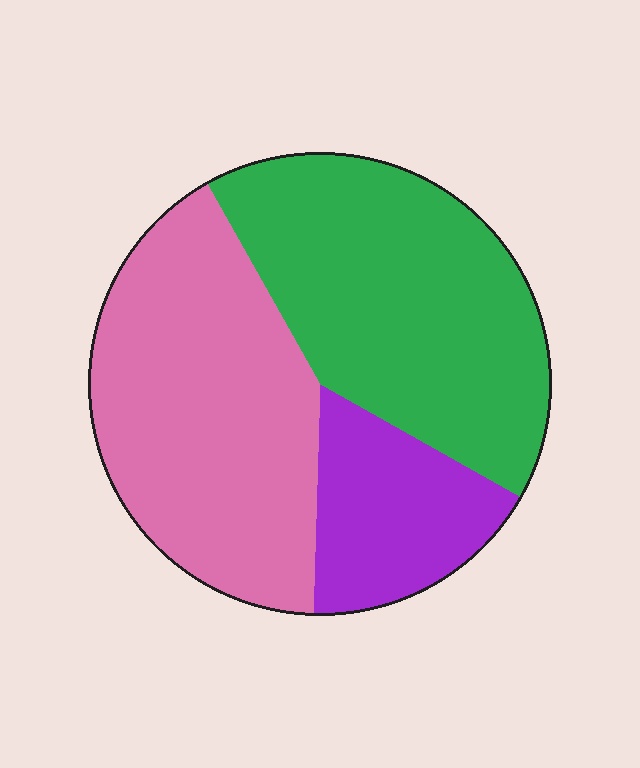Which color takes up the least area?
Purple, at roughly 15%.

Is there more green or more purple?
Green.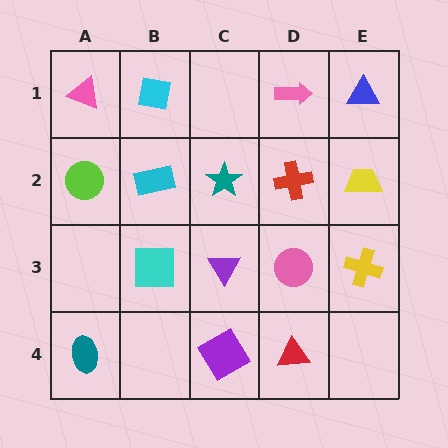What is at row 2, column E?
A yellow trapezoid.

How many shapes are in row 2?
5 shapes.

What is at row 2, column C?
A teal star.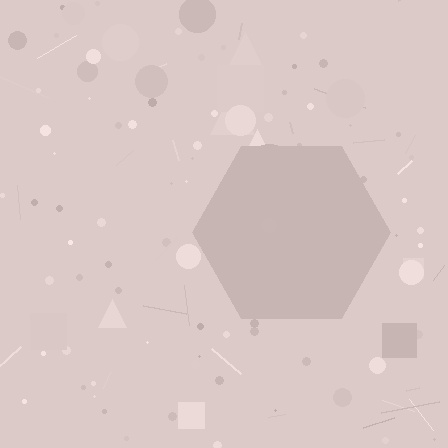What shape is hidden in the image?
A hexagon is hidden in the image.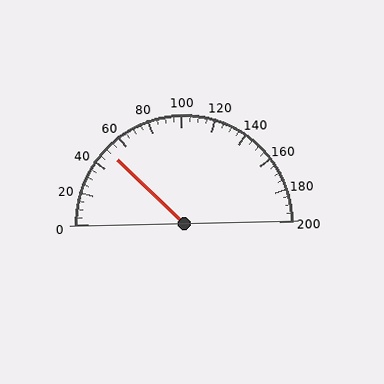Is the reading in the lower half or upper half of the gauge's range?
The reading is in the lower half of the range (0 to 200).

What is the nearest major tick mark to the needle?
The nearest major tick mark is 40.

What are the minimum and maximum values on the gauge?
The gauge ranges from 0 to 200.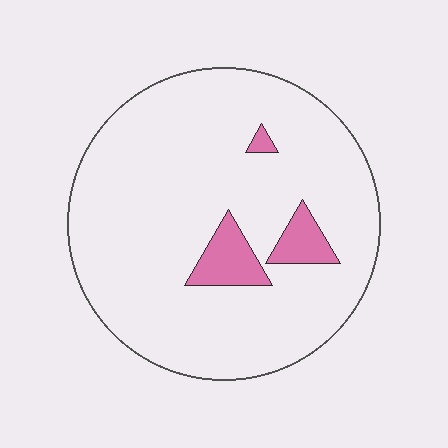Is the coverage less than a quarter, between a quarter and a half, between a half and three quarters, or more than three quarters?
Less than a quarter.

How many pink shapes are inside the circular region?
3.